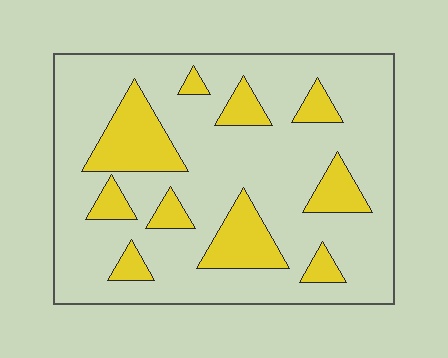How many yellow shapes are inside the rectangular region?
10.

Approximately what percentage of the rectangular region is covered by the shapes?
Approximately 20%.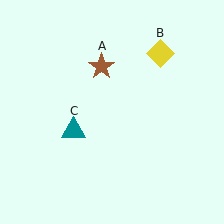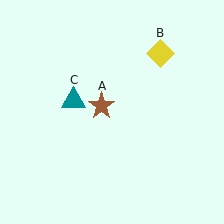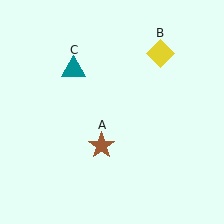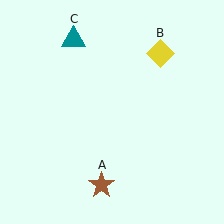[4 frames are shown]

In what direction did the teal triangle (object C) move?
The teal triangle (object C) moved up.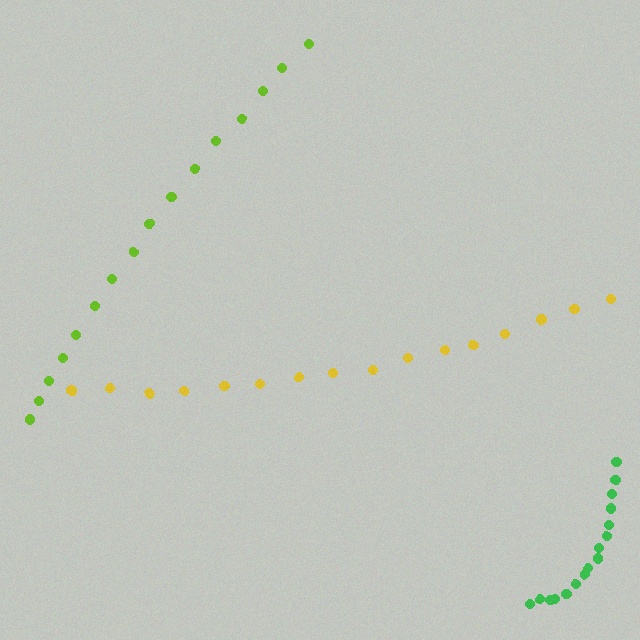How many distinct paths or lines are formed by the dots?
There are 3 distinct paths.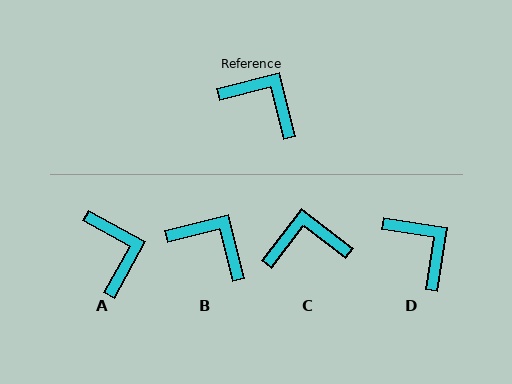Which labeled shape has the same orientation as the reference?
B.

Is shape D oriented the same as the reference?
No, it is off by about 23 degrees.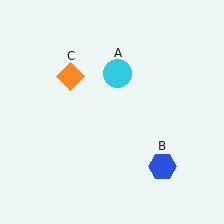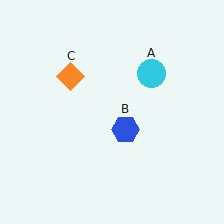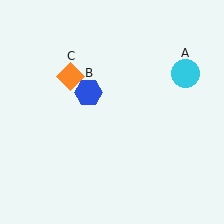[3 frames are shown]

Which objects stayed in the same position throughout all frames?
Orange diamond (object C) remained stationary.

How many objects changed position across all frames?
2 objects changed position: cyan circle (object A), blue hexagon (object B).